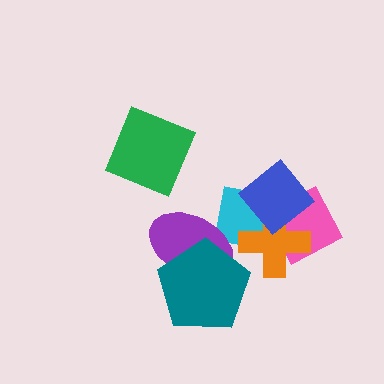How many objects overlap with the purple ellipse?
2 objects overlap with the purple ellipse.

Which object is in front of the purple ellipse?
The teal pentagon is in front of the purple ellipse.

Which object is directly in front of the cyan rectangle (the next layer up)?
The pink diamond is directly in front of the cyan rectangle.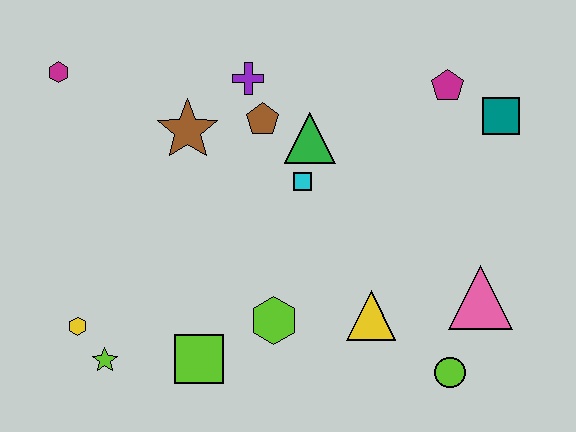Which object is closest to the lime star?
The yellow hexagon is closest to the lime star.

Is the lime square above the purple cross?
No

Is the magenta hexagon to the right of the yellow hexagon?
No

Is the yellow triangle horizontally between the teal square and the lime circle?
No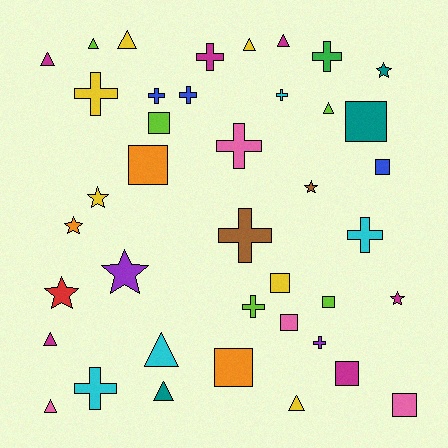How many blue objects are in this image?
There are 3 blue objects.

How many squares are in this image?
There are 10 squares.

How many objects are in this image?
There are 40 objects.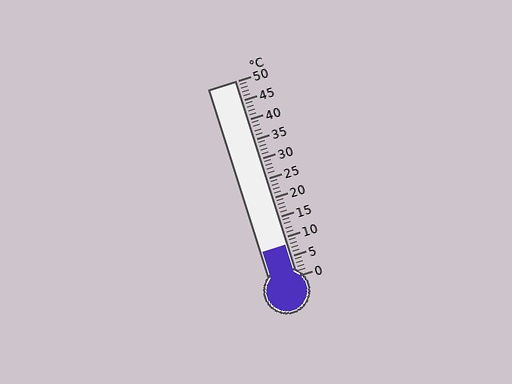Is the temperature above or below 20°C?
The temperature is below 20°C.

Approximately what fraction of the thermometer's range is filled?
The thermometer is filled to approximately 15% of its range.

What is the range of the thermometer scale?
The thermometer scale ranges from 0°C to 50°C.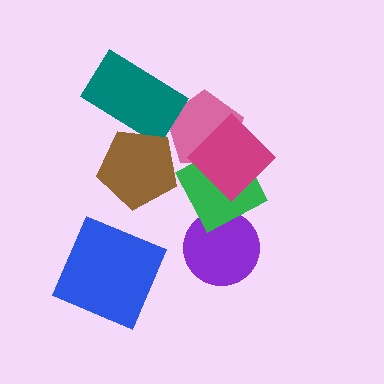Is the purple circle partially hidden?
Yes, it is partially covered by another shape.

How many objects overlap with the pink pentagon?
3 objects overlap with the pink pentagon.